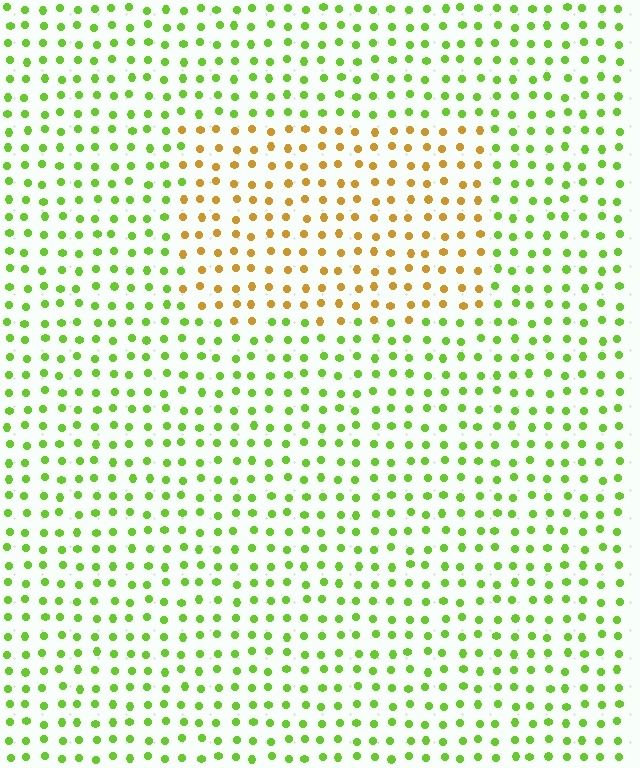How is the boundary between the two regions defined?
The boundary is defined purely by a slight shift in hue (about 58 degrees). Spacing, size, and orientation are identical on both sides.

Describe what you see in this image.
The image is filled with small lime elements in a uniform arrangement. A rectangle-shaped region is visible where the elements are tinted to a slightly different hue, forming a subtle color boundary.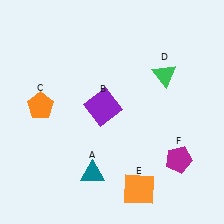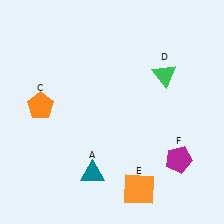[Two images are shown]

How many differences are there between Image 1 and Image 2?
There is 1 difference between the two images.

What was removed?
The purple square (B) was removed in Image 2.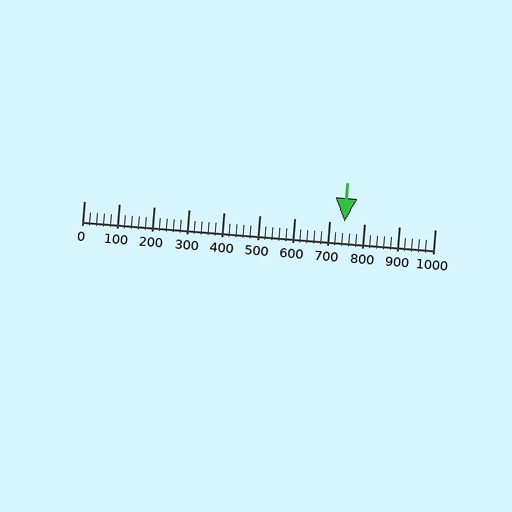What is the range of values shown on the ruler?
The ruler shows values from 0 to 1000.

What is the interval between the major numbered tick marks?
The major tick marks are spaced 100 units apart.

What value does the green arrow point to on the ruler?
The green arrow points to approximately 743.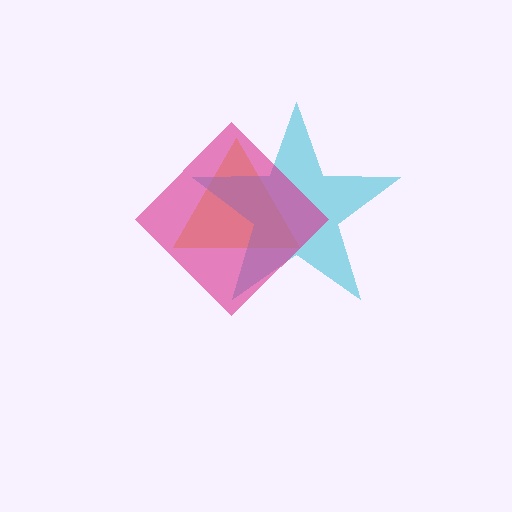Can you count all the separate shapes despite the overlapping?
Yes, there are 3 separate shapes.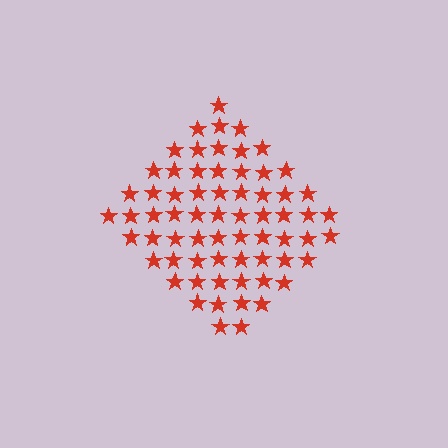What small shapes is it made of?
It is made of small stars.